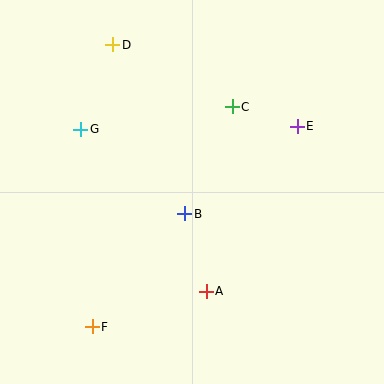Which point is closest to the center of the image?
Point B at (185, 214) is closest to the center.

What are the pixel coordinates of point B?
Point B is at (185, 214).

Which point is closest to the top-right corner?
Point E is closest to the top-right corner.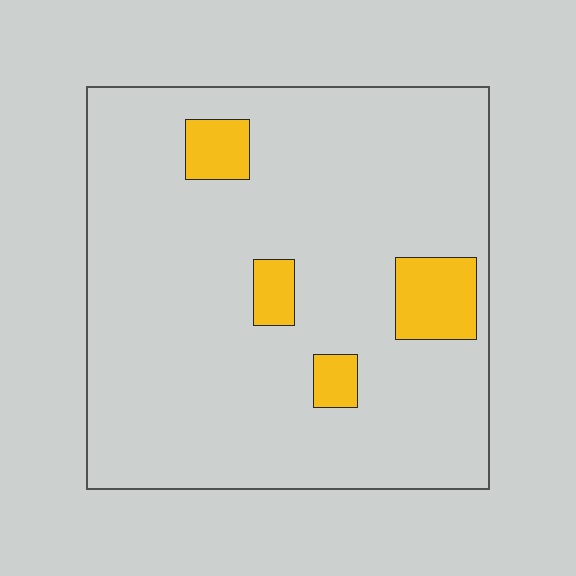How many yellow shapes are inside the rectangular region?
4.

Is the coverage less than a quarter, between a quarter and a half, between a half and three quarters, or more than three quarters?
Less than a quarter.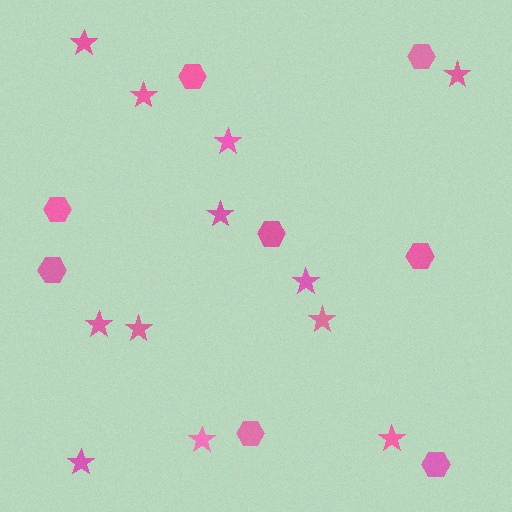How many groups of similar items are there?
There are 2 groups: one group of stars (12) and one group of hexagons (8).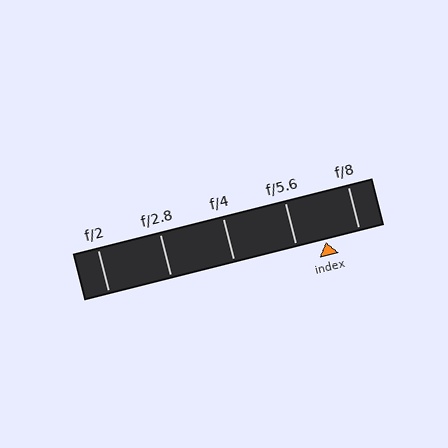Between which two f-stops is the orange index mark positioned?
The index mark is between f/5.6 and f/8.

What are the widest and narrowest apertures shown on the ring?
The widest aperture shown is f/2 and the narrowest is f/8.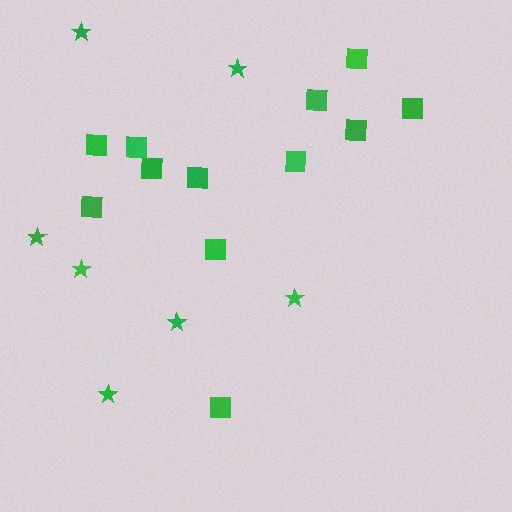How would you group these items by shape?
There are 2 groups: one group of squares (12) and one group of stars (7).